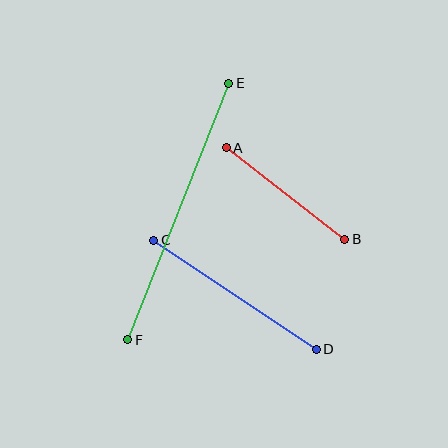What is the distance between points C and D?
The distance is approximately 195 pixels.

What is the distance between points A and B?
The distance is approximately 150 pixels.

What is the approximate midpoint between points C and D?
The midpoint is at approximately (235, 295) pixels.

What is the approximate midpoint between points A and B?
The midpoint is at approximately (285, 193) pixels.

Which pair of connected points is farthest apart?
Points E and F are farthest apart.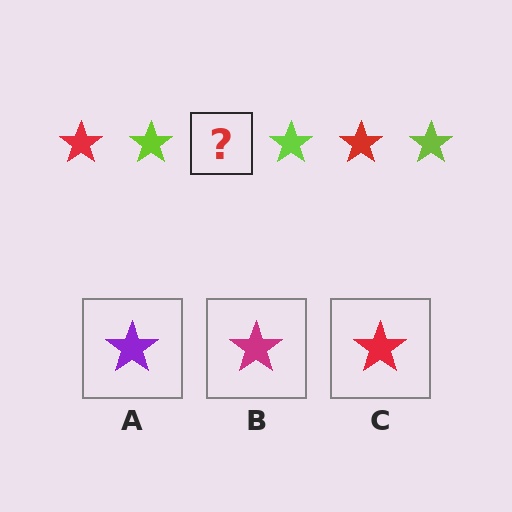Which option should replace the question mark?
Option C.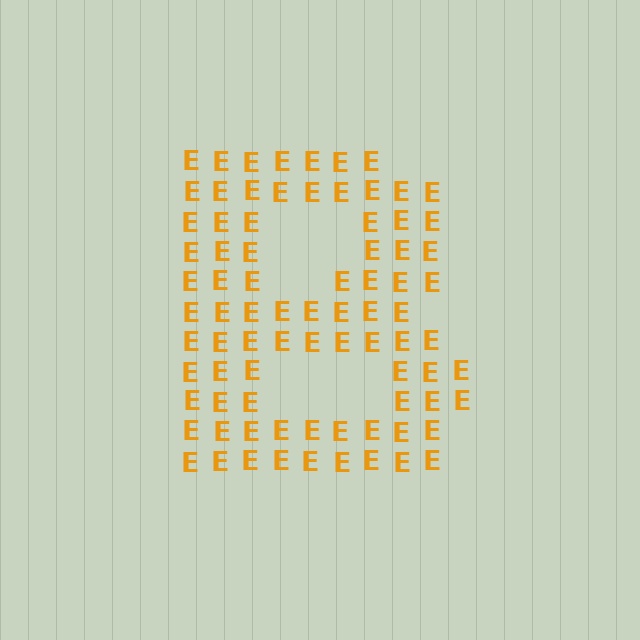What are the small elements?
The small elements are letter E's.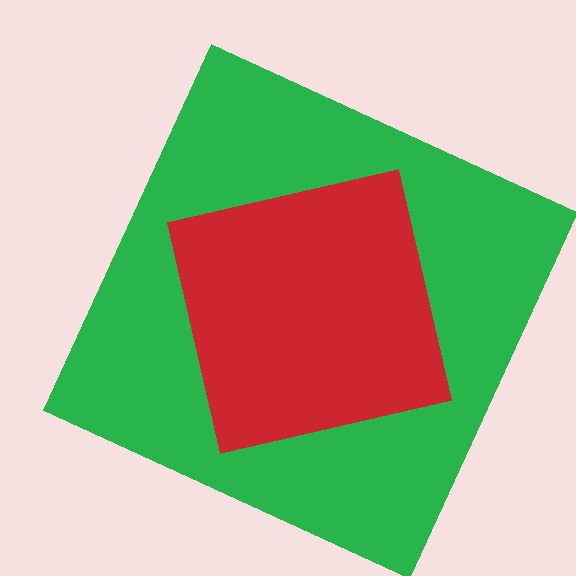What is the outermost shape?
The green square.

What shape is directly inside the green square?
The red square.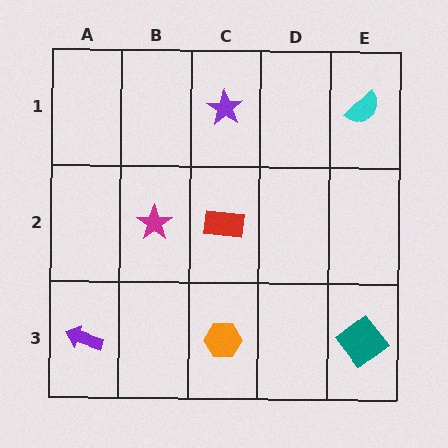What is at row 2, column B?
A magenta star.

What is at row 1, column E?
A cyan semicircle.